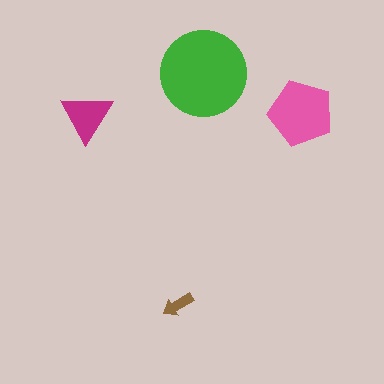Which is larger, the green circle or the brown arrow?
The green circle.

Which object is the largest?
The green circle.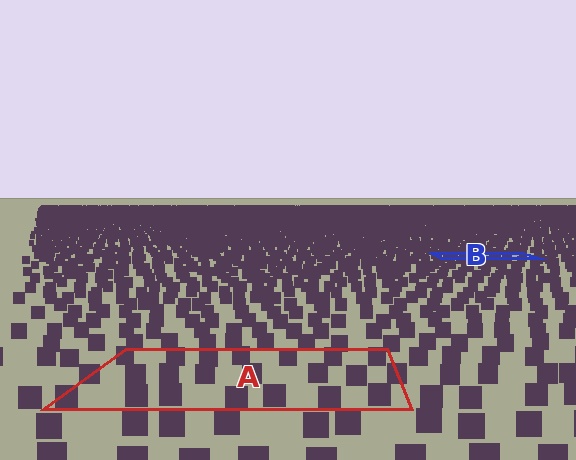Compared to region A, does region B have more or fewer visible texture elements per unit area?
Region B has more texture elements per unit area — they are packed more densely because it is farther away.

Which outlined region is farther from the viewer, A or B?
Region B is farther from the viewer — the texture elements inside it appear smaller and more densely packed.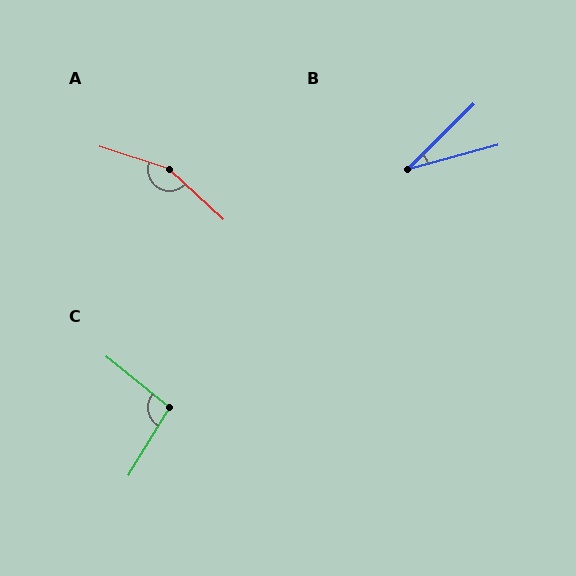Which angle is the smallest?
B, at approximately 29 degrees.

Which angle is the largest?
A, at approximately 155 degrees.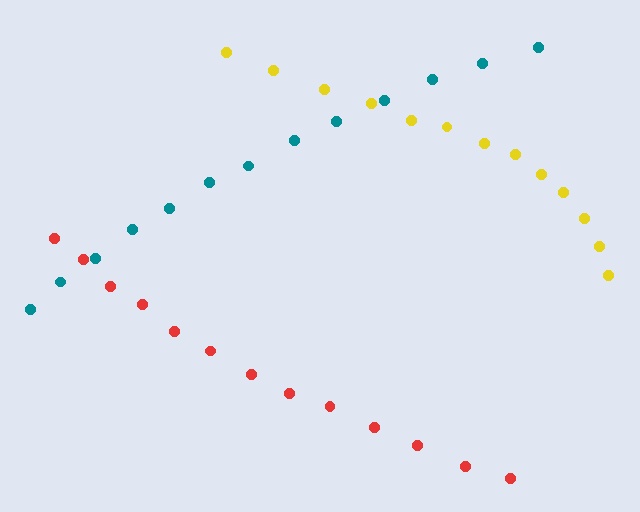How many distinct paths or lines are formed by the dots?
There are 3 distinct paths.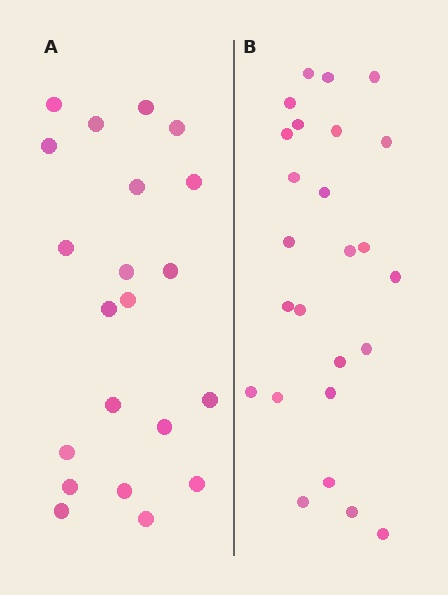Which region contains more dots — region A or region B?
Region B (the right region) has more dots.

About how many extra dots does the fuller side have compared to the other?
Region B has about 4 more dots than region A.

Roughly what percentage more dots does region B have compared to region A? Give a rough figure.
About 20% more.